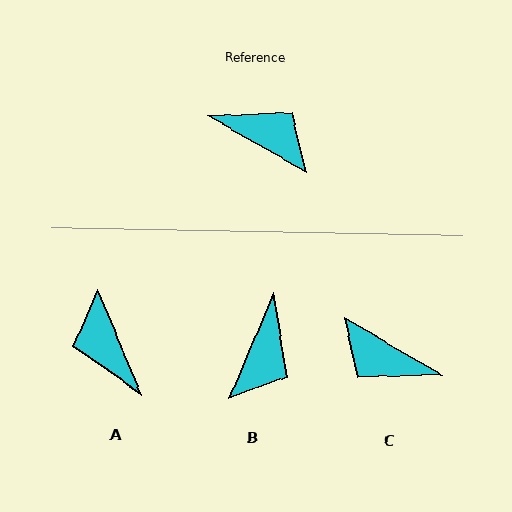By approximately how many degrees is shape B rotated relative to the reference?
Approximately 83 degrees clockwise.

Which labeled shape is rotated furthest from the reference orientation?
C, about 179 degrees away.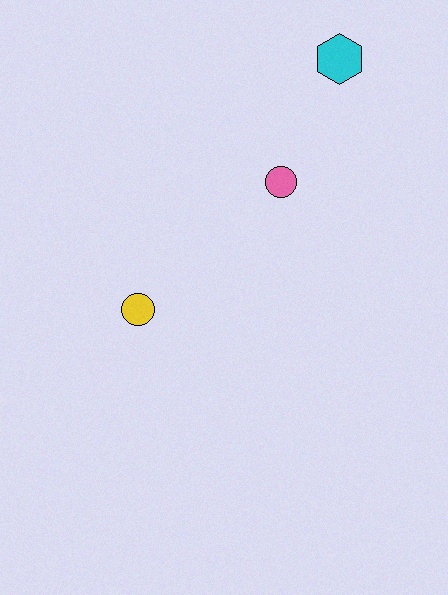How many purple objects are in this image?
There are no purple objects.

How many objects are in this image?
There are 3 objects.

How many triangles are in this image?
There are no triangles.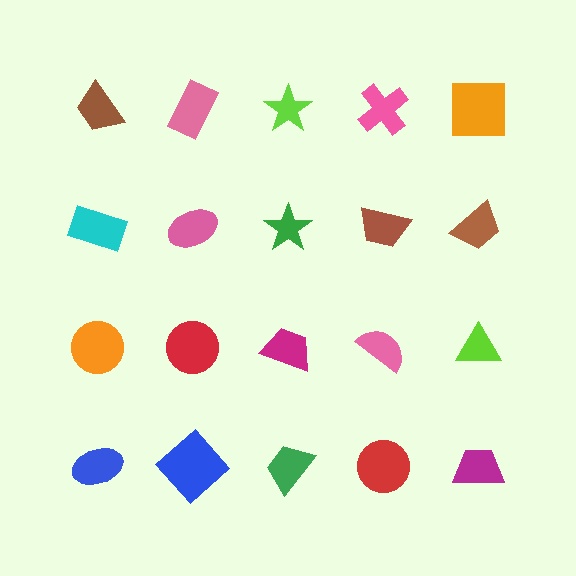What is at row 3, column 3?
A magenta trapezoid.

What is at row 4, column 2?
A blue diamond.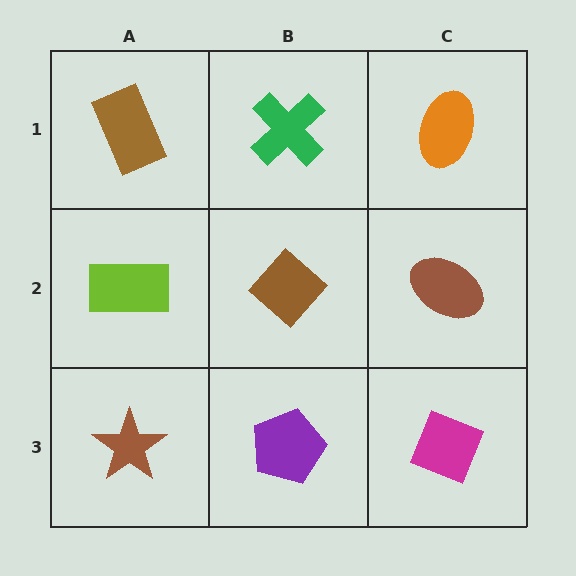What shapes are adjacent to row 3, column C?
A brown ellipse (row 2, column C), a purple pentagon (row 3, column B).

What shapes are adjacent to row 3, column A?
A lime rectangle (row 2, column A), a purple pentagon (row 3, column B).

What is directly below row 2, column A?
A brown star.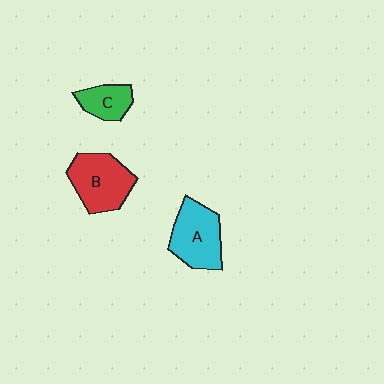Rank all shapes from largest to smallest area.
From largest to smallest: B (red), A (cyan), C (green).